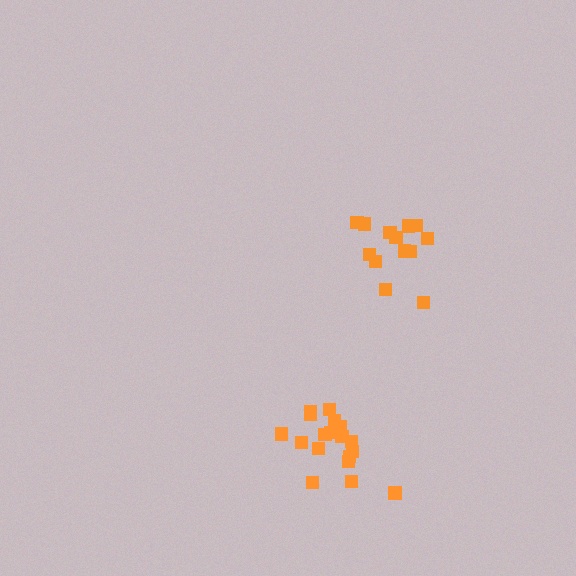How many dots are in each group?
Group 1: 14 dots, Group 2: 18 dots (32 total).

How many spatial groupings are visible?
There are 2 spatial groupings.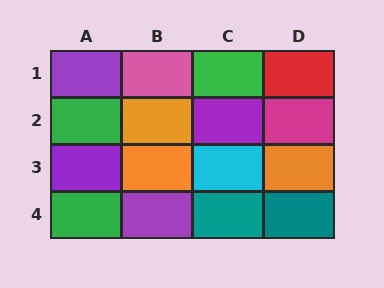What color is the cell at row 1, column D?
Red.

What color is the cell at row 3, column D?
Orange.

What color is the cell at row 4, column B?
Purple.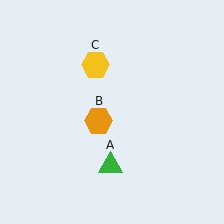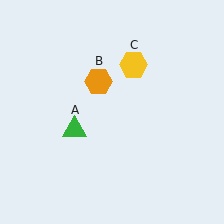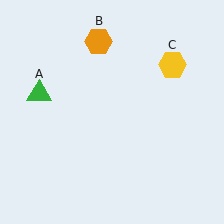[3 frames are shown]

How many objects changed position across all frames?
3 objects changed position: green triangle (object A), orange hexagon (object B), yellow hexagon (object C).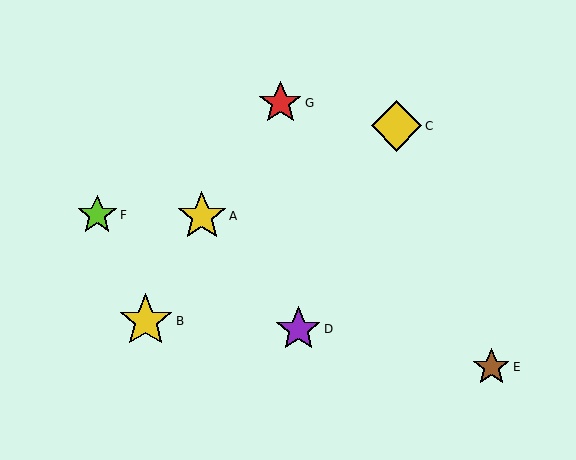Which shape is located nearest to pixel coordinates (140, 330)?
The yellow star (labeled B) at (146, 321) is nearest to that location.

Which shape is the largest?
The yellow star (labeled B) is the largest.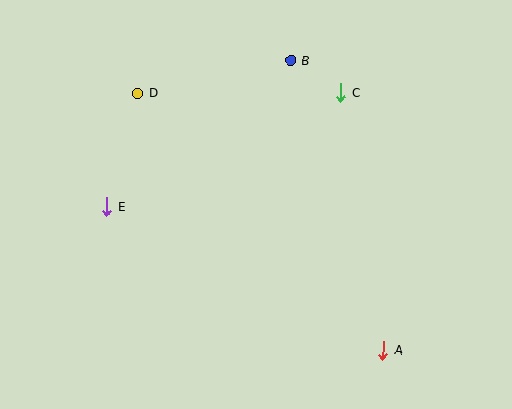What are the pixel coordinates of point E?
Point E is at (107, 206).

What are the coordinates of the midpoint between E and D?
The midpoint between E and D is at (122, 150).